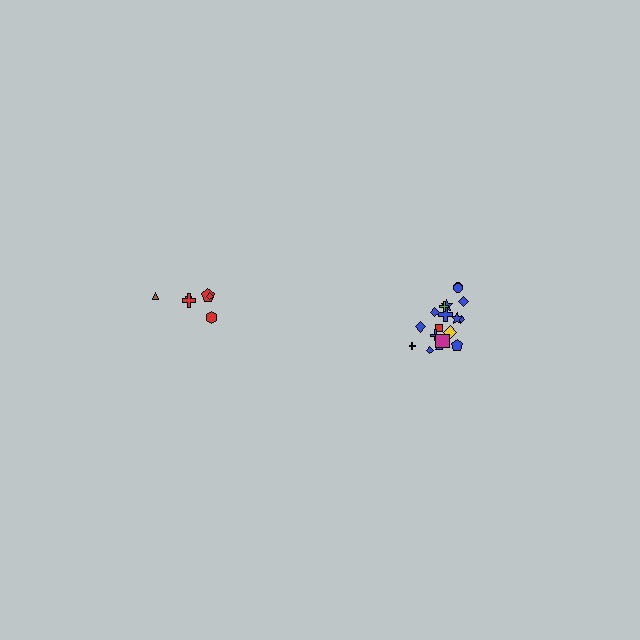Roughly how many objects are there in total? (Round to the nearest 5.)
Roughly 25 objects in total.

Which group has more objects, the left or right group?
The right group.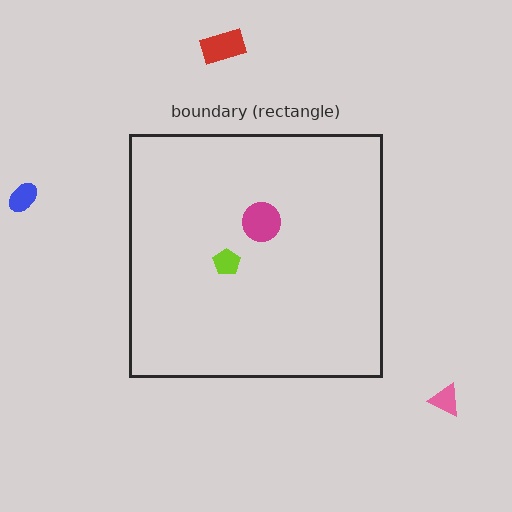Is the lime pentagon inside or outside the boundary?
Inside.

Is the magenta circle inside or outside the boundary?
Inside.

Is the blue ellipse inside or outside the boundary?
Outside.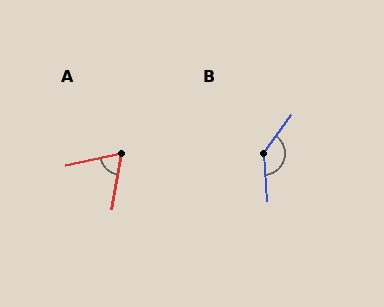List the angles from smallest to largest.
A (68°), B (140°).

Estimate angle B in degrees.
Approximately 140 degrees.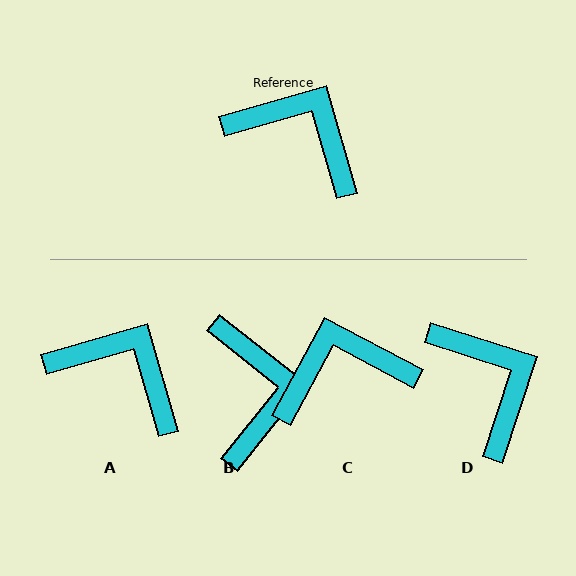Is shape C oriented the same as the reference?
No, it is off by about 46 degrees.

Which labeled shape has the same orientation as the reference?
A.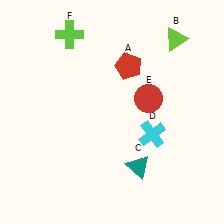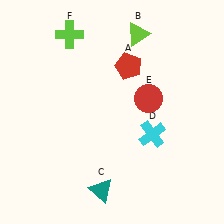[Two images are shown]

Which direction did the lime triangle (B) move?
The lime triangle (B) moved left.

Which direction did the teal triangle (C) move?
The teal triangle (C) moved left.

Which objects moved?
The objects that moved are: the lime triangle (B), the teal triangle (C).